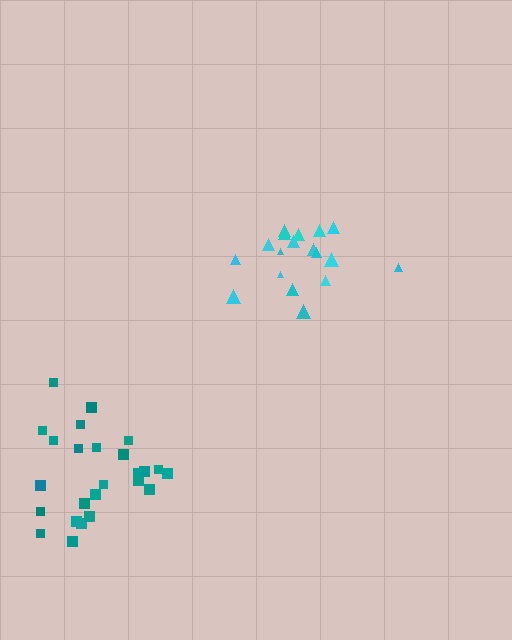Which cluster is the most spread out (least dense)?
Teal.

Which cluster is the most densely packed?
Cyan.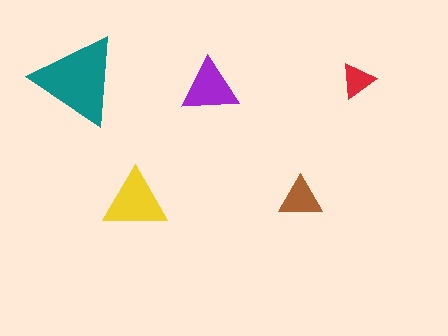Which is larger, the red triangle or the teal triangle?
The teal one.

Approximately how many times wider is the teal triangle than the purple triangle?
About 1.5 times wider.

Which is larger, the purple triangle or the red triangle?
The purple one.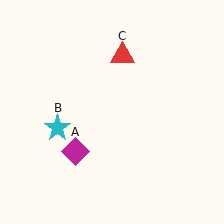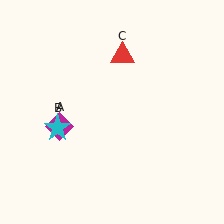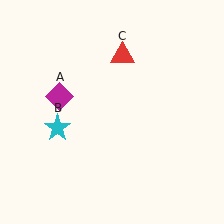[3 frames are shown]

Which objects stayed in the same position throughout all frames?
Cyan star (object B) and red triangle (object C) remained stationary.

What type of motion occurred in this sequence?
The magenta diamond (object A) rotated clockwise around the center of the scene.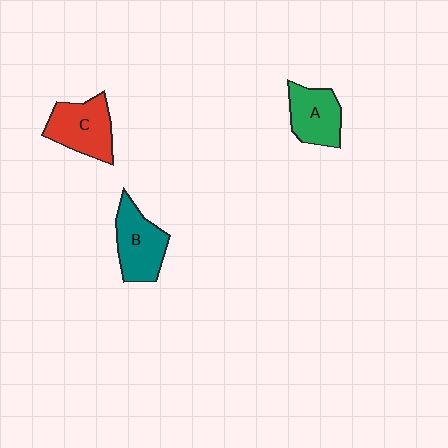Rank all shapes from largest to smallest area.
From largest to smallest: C (red), B (teal), A (green).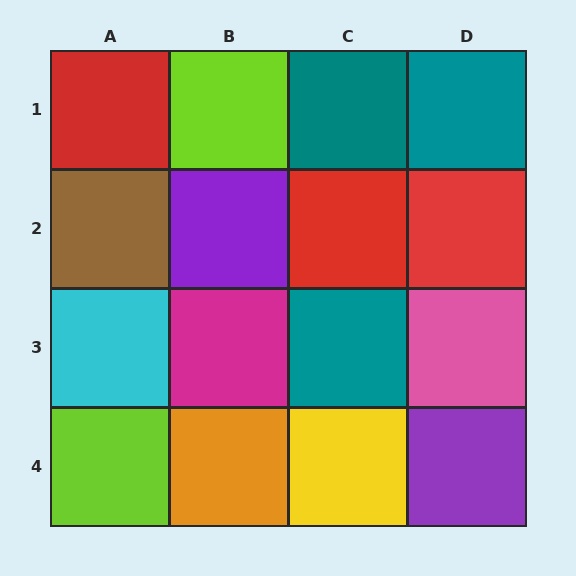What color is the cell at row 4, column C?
Yellow.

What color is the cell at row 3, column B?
Magenta.